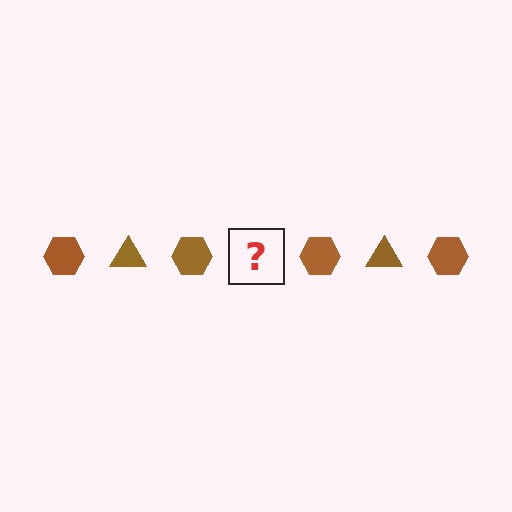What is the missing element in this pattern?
The missing element is a brown triangle.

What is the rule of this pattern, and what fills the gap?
The rule is that the pattern cycles through hexagon, triangle shapes in brown. The gap should be filled with a brown triangle.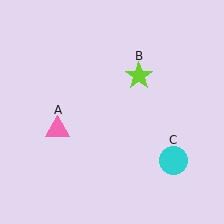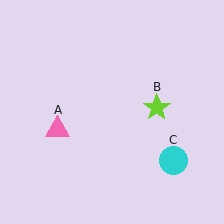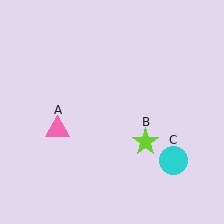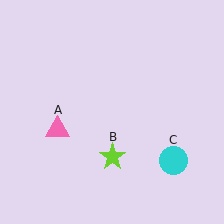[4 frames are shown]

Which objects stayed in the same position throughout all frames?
Pink triangle (object A) and cyan circle (object C) remained stationary.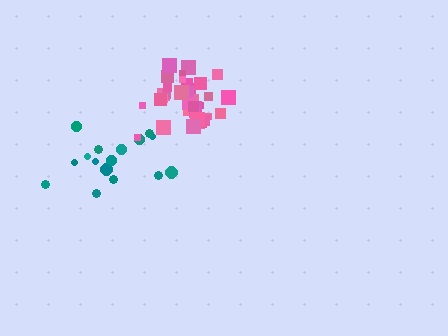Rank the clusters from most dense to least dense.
pink, teal.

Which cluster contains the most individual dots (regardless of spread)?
Pink (35).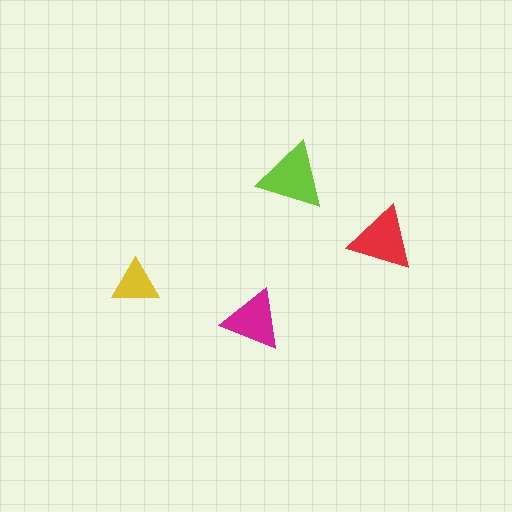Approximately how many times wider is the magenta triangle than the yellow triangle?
About 1.5 times wider.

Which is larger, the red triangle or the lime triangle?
The lime one.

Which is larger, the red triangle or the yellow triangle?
The red one.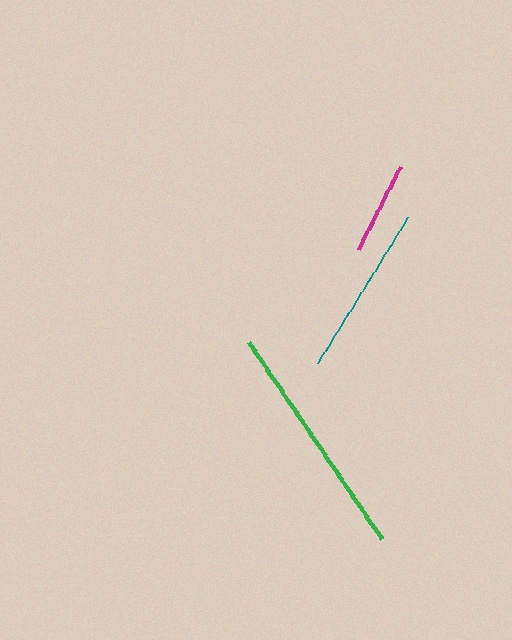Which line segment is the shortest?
The magenta line is the shortest at approximately 93 pixels.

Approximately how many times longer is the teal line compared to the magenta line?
The teal line is approximately 1.8 times the length of the magenta line.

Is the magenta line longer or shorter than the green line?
The green line is longer than the magenta line.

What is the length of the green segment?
The green segment is approximately 239 pixels long.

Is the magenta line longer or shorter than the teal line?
The teal line is longer than the magenta line.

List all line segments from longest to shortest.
From longest to shortest: green, teal, magenta.